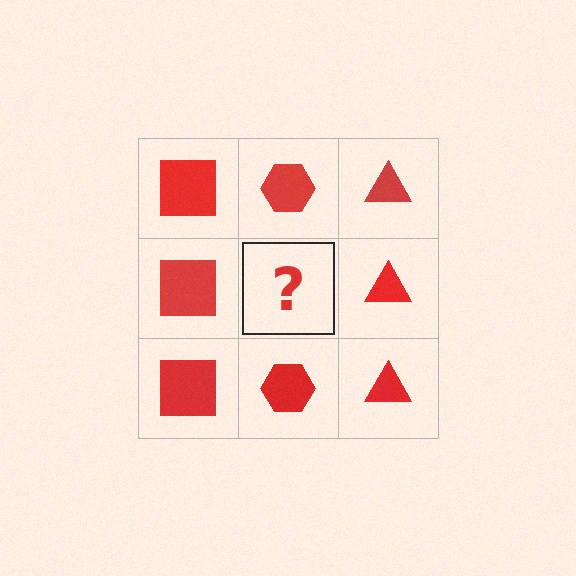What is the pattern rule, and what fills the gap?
The rule is that each column has a consistent shape. The gap should be filled with a red hexagon.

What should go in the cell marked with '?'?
The missing cell should contain a red hexagon.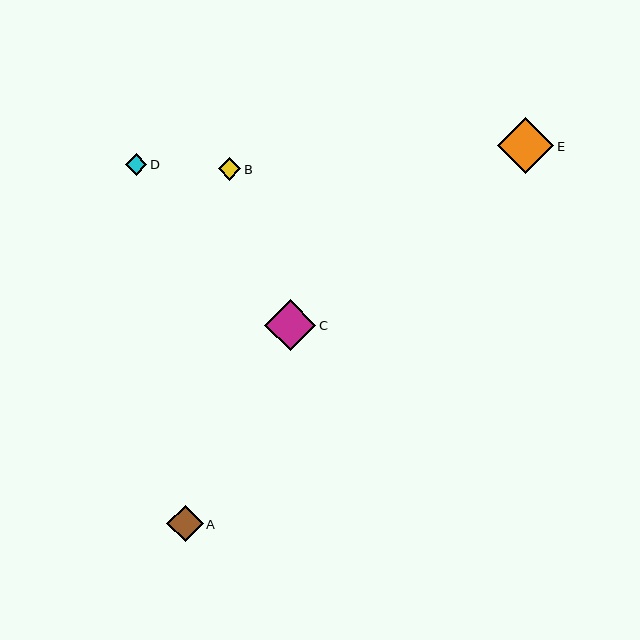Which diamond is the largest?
Diamond E is the largest with a size of approximately 56 pixels.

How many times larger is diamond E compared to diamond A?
Diamond E is approximately 1.6 times the size of diamond A.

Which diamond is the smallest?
Diamond D is the smallest with a size of approximately 21 pixels.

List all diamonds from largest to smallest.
From largest to smallest: E, C, A, B, D.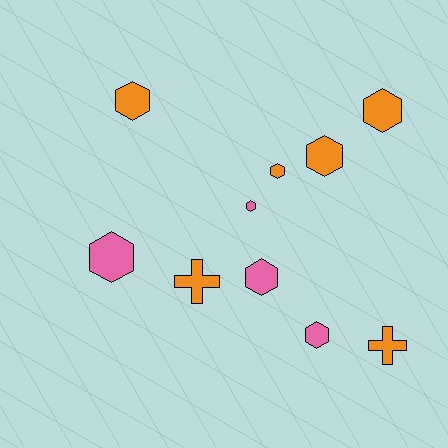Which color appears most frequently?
Orange, with 6 objects.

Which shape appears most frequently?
Hexagon, with 8 objects.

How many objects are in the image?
There are 10 objects.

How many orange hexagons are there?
There are 4 orange hexagons.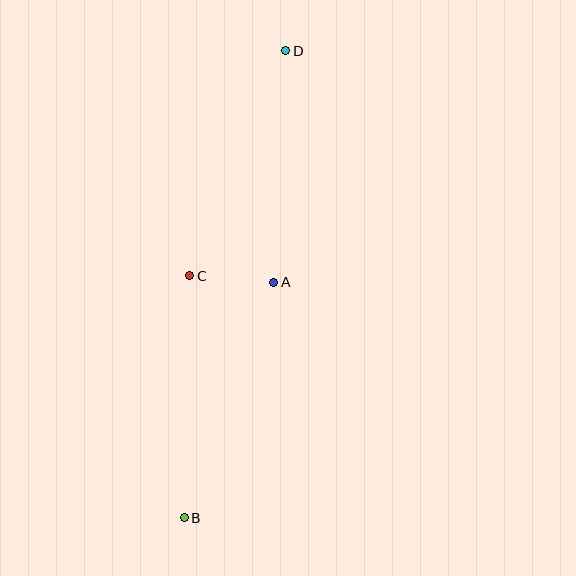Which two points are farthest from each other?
Points B and D are farthest from each other.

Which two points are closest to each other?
Points A and C are closest to each other.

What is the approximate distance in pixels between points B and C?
The distance between B and C is approximately 242 pixels.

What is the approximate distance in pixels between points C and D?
The distance between C and D is approximately 245 pixels.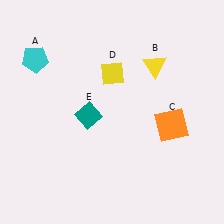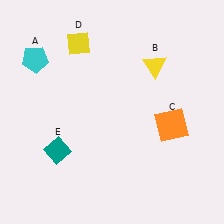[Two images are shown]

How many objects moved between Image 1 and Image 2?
2 objects moved between the two images.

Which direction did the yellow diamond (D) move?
The yellow diamond (D) moved left.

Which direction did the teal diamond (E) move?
The teal diamond (E) moved down.